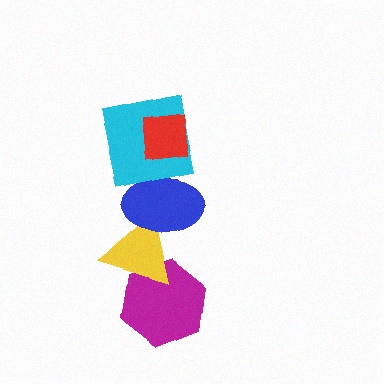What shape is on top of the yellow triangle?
The blue ellipse is on top of the yellow triangle.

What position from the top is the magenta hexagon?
The magenta hexagon is 5th from the top.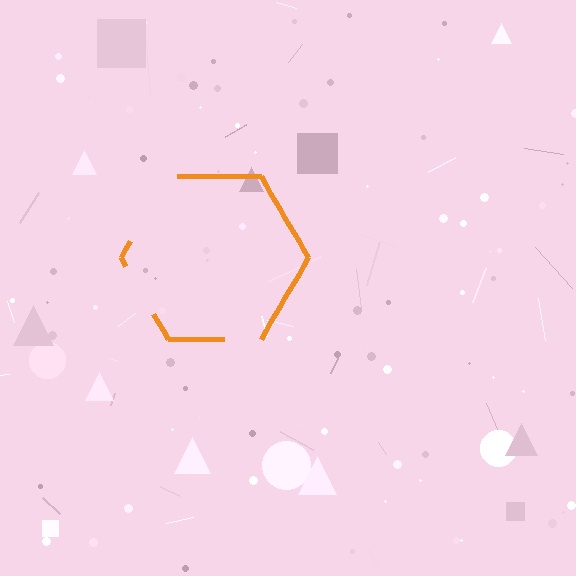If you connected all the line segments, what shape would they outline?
They would outline a hexagon.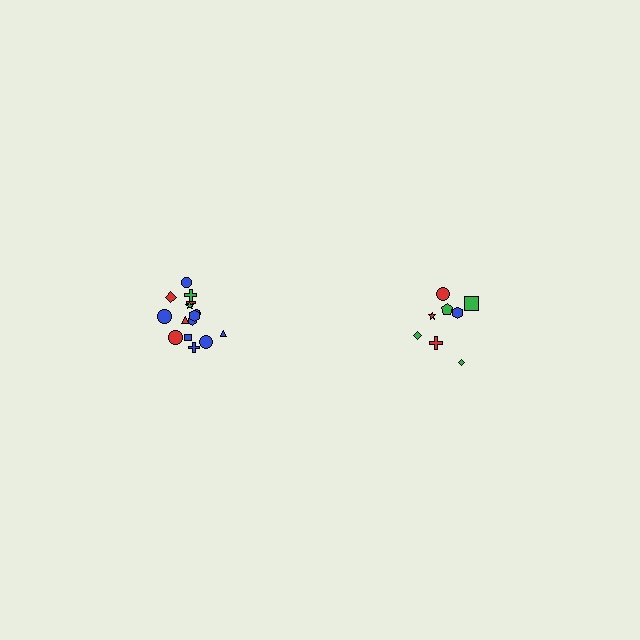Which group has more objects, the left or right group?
The left group.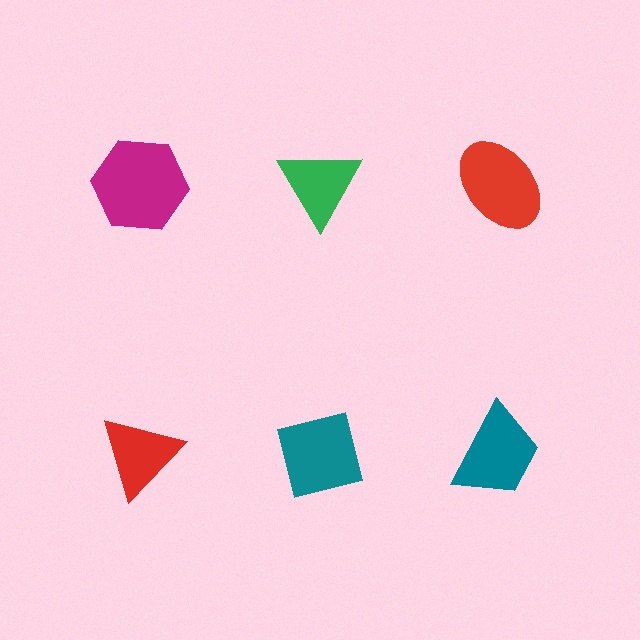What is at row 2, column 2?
A teal square.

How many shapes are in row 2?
3 shapes.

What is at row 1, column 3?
A red ellipse.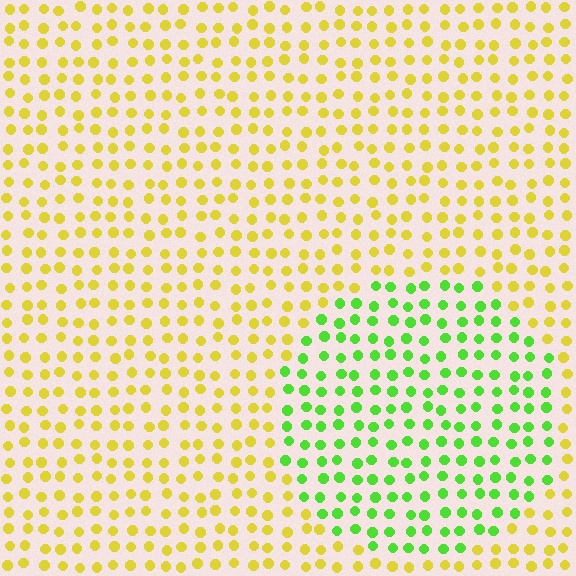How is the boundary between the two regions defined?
The boundary is defined purely by a slight shift in hue (about 55 degrees). Spacing, size, and orientation are identical on both sides.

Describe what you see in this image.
The image is filled with small yellow elements in a uniform arrangement. A circle-shaped region is visible where the elements are tinted to a slightly different hue, forming a subtle color boundary.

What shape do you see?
I see a circle.